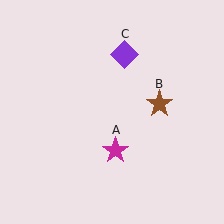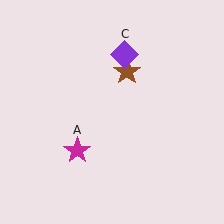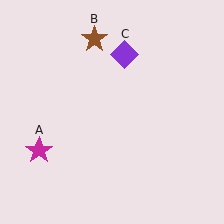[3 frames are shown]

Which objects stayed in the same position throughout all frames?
Purple diamond (object C) remained stationary.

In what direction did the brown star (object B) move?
The brown star (object B) moved up and to the left.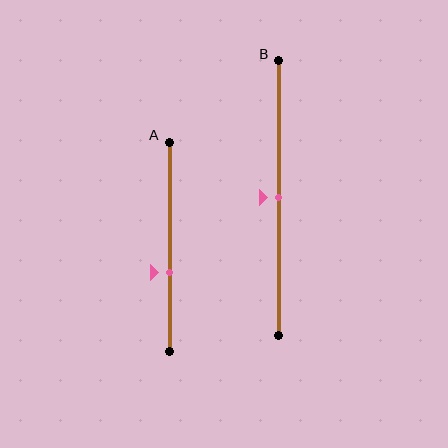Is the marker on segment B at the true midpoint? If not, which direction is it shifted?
Yes, the marker on segment B is at the true midpoint.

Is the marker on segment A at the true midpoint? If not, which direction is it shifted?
No, the marker on segment A is shifted downward by about 12% of the segment length.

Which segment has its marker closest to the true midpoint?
Segment B has its marker closest to the true midpoint.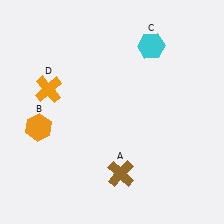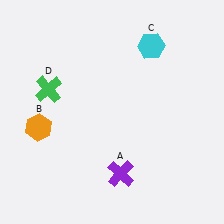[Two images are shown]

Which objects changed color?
A changed from brown to purple. D changed from orange to green.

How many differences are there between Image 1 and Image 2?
There are 2 differences between the two images.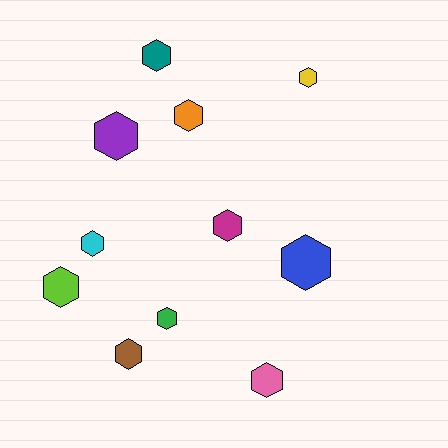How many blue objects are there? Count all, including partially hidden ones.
There is 1 blue object.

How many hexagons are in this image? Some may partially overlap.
There are 11 hexagons.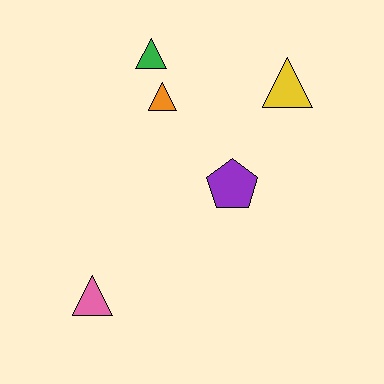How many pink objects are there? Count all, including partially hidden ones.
There is 1 pink object.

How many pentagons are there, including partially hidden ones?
There is 1 pentagon.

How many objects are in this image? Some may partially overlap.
There are 5 objects.